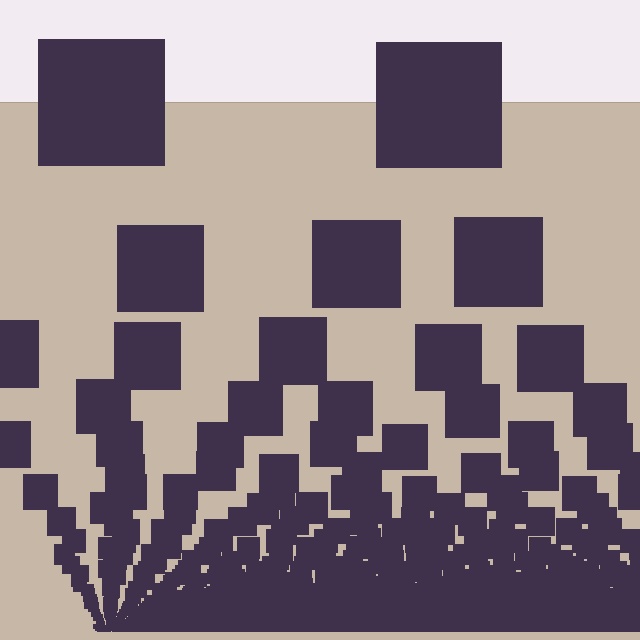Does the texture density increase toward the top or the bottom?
Density increases toward the bottom.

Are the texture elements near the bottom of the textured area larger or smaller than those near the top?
Smaller. The gradient is inverted — elements near the bottom are smaller and denser.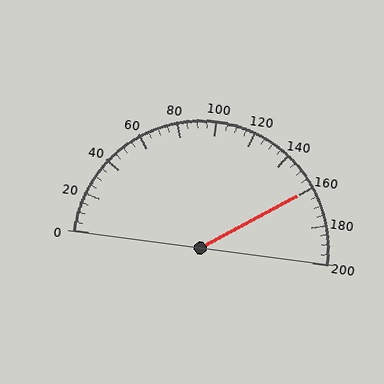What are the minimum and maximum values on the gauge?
The gauge ranges from 0 to 200.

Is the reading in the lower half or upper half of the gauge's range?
The reading is in the upper half of the range (0 to 200).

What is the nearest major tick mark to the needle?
The nearest major tick mark is 160.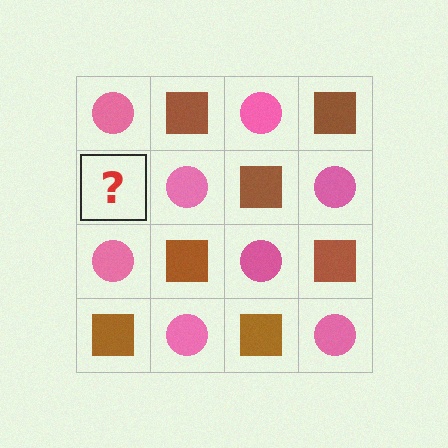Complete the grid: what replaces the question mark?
The question mark should be replaced with a brown square.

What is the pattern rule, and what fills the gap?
The rule is that it alternates pink circle and brown square in a checkerboard pattern. The gap should be filled with a brown square.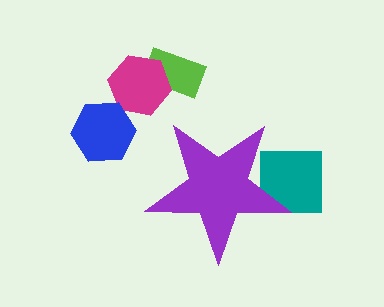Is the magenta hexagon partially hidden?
No, the magenta hexagon is fully visible.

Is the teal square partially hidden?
Yes, the teal square is partially hidden behind the purple star.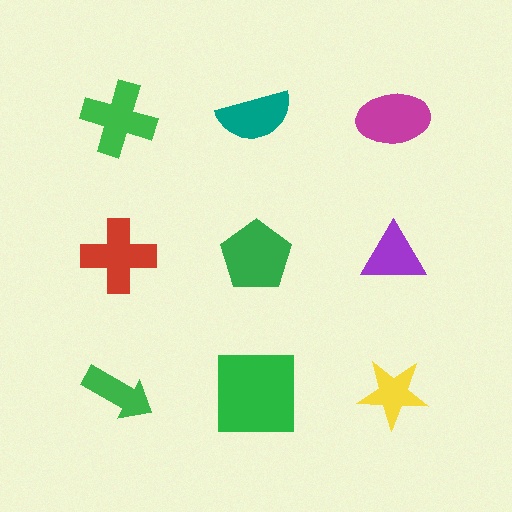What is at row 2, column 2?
A green pentagon.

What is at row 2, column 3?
A purple triangle.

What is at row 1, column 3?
A magenta ellipse.